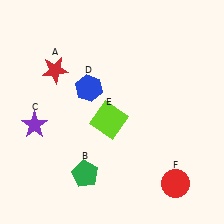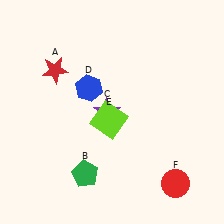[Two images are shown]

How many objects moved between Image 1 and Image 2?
1 object moved between the two images.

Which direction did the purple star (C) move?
The purple star (C) moved right.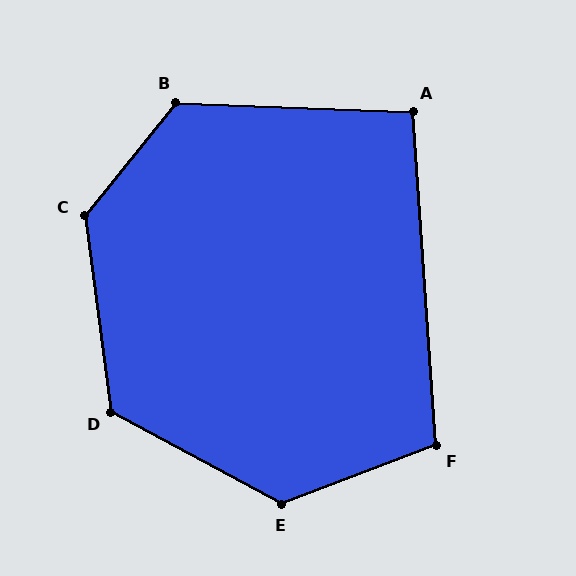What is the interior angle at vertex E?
Approximately 131 degrees (obtuse).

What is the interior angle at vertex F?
Approximately 107 degrees (obtuse).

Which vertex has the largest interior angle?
C, at approximately 133 degrees.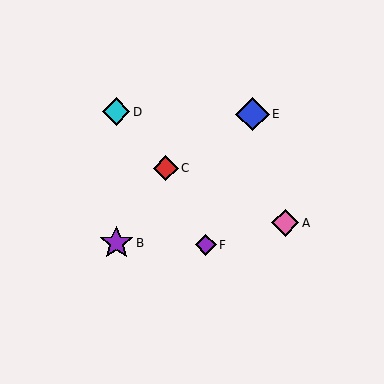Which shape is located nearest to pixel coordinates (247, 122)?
The blue diamond (labeled E) at (252, 114) is nearest to that location.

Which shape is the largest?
The blue diamond (labeled E) is the largest.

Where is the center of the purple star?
The center of the purple star is at (116, 243).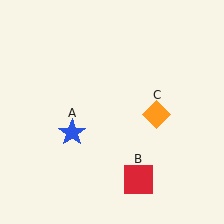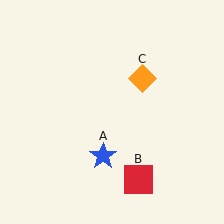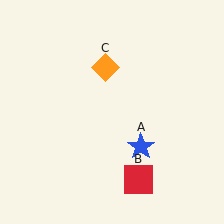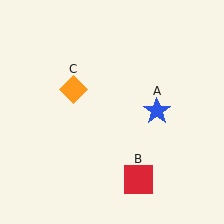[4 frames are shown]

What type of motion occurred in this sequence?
The blue star (object A), orange diamond (object C) rotated counterclockwise around the center of the scene.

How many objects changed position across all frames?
2 objects changed position: blue star (object A), orange diamond (object C).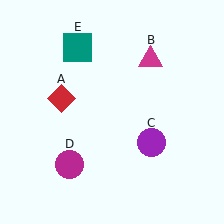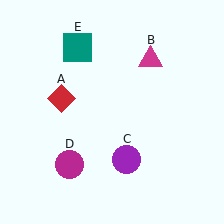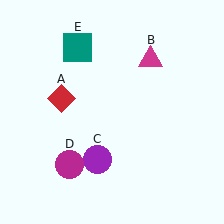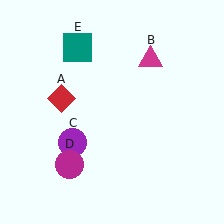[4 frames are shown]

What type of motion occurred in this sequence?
The purple circle (object C) rotated clockwise around the center of the scene.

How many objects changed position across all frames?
1 object changed position: purple circle (object C).